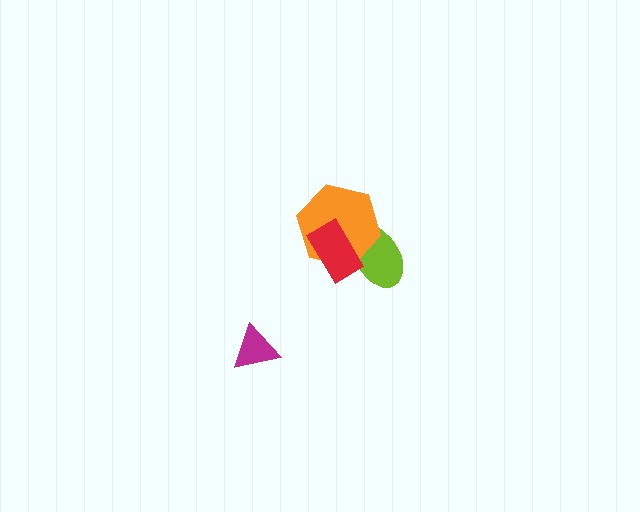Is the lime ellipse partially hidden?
Yes, it is partially covered by another shape.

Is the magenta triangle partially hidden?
No, no other shape covers it.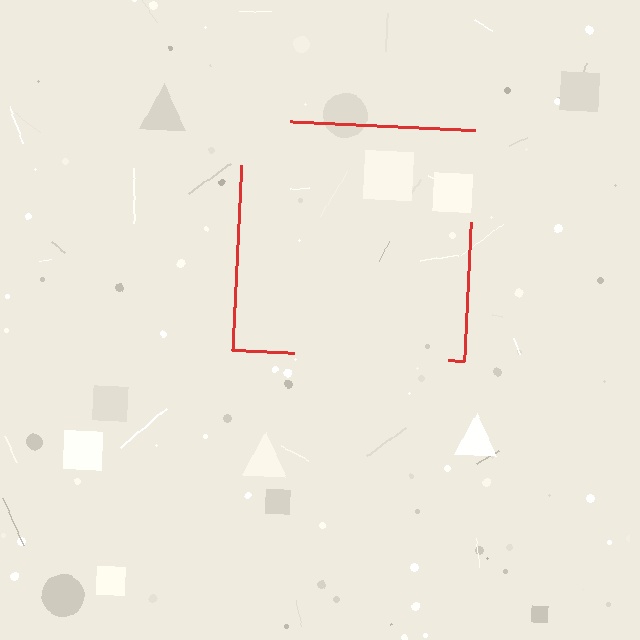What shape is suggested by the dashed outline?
The dashed outline suggests a square.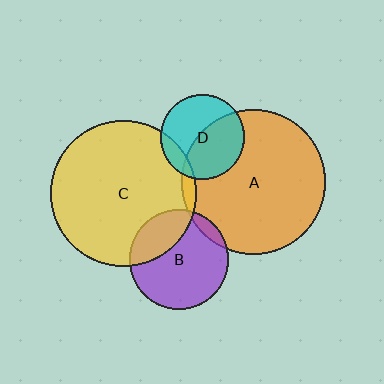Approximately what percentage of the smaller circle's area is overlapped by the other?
Approximately 5%.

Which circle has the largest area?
Circle C (yellow).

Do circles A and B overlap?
Yes.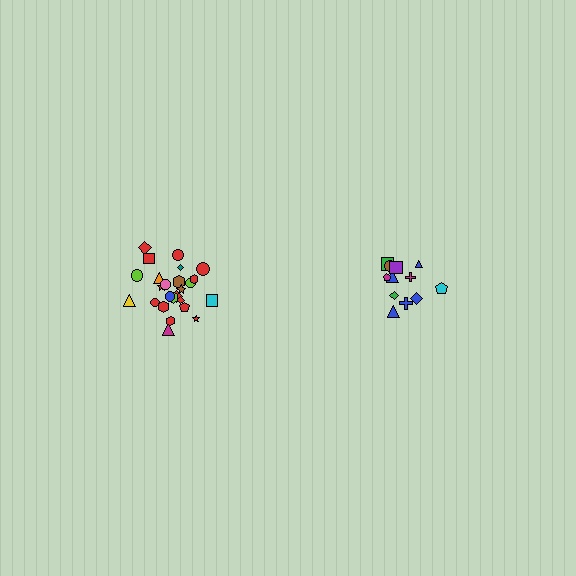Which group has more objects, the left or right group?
The left group.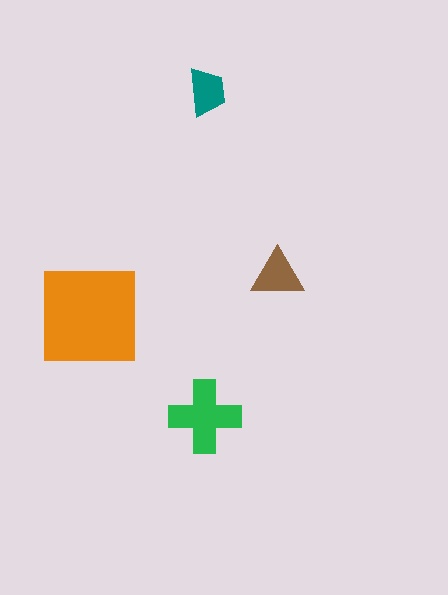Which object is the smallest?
The teal trapezoid.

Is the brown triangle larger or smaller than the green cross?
Smaller.